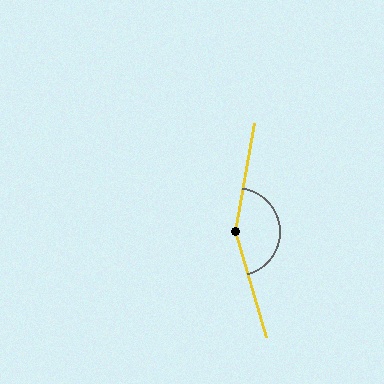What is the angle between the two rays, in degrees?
Approximately 154 degrees.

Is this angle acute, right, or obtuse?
It is obtuse.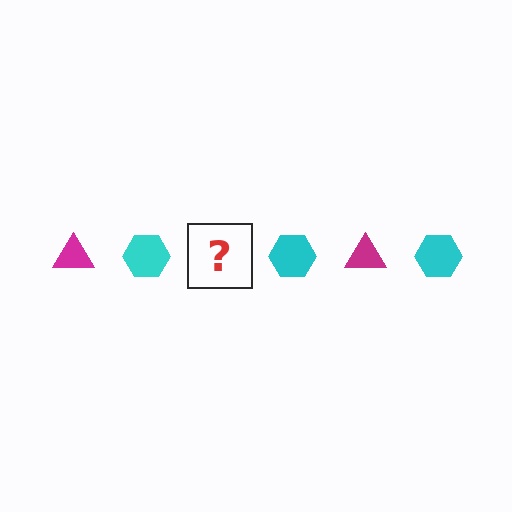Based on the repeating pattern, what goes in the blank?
The blank should be a magenta triangle.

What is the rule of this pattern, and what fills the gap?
The rule is that the pattern alternates between magenta triangle and cyan hexagon. The gap should be filled with a magenta triangle.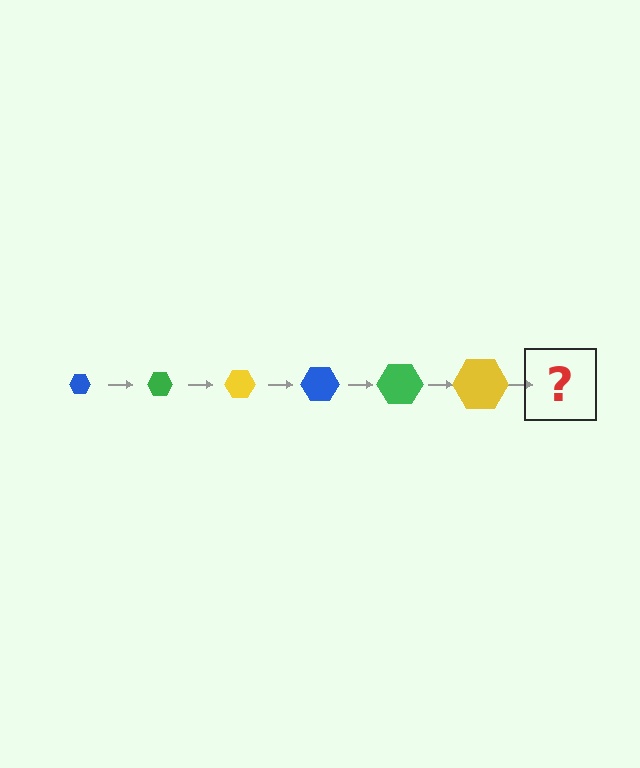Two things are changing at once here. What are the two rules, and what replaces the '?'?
The two rules are that the hexagon grows larger each step and the color cycles through blue, green, and yellow. The '?' should be a blue hexagon, larger than the previous one.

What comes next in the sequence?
The next element should be a blue hexagon, larger than the previous one.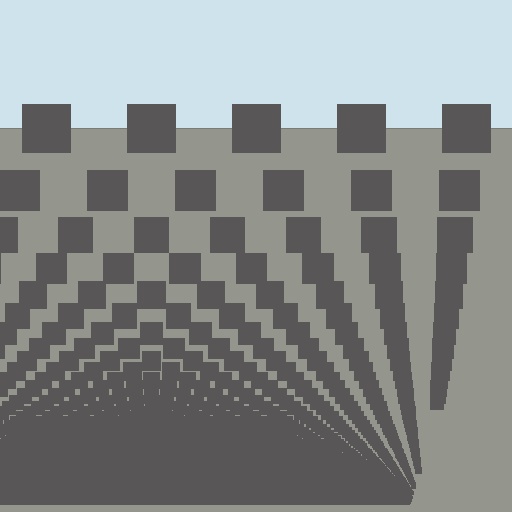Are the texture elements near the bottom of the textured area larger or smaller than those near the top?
Smaller. The gradient is inverted — elements near the bottom are smaller and denser.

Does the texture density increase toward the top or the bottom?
Density increases toward the bottom.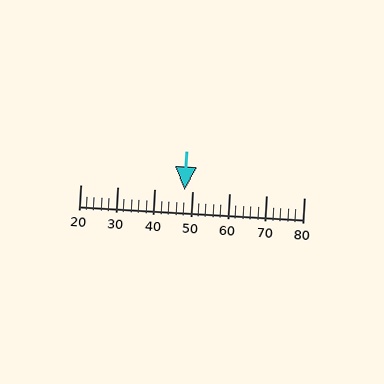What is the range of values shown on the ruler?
The ruler shows values from 20 to 80.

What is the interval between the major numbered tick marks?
The major tick marks are spaced 10 units apart.